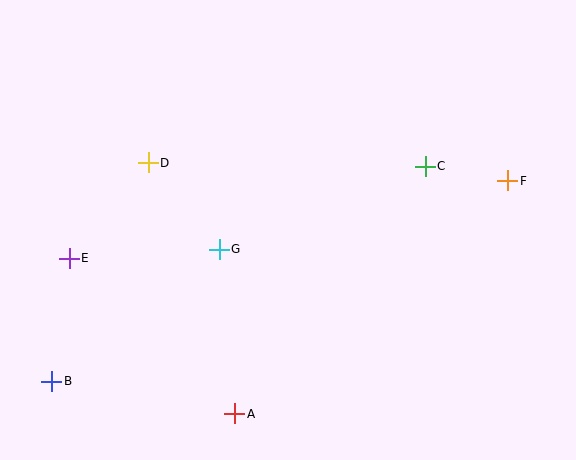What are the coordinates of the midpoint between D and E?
The midpoint between D and E is at (109, 211).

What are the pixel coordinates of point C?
Point C is at (425, 166).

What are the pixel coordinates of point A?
Point A is at (235, 414).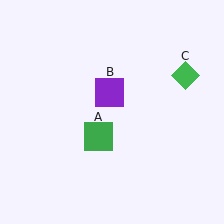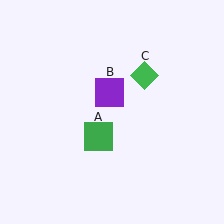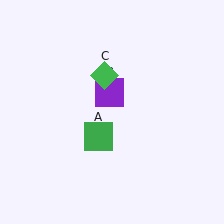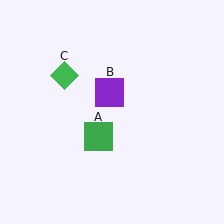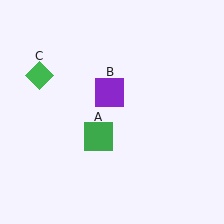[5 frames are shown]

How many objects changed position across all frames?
1 object changed position: green diamond (object C).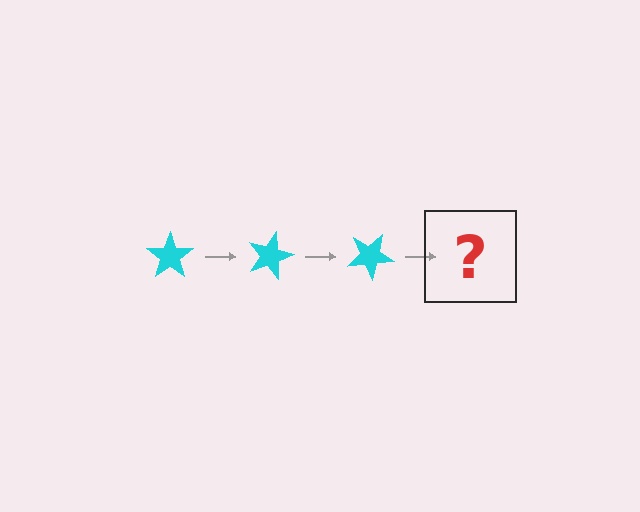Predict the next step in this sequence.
The next step is a cyan star rotated 45 degrees.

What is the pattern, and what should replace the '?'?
The pattern is that the star rotates 15 degrees each step. The '?' should be a cyan star rotated 45 degrees.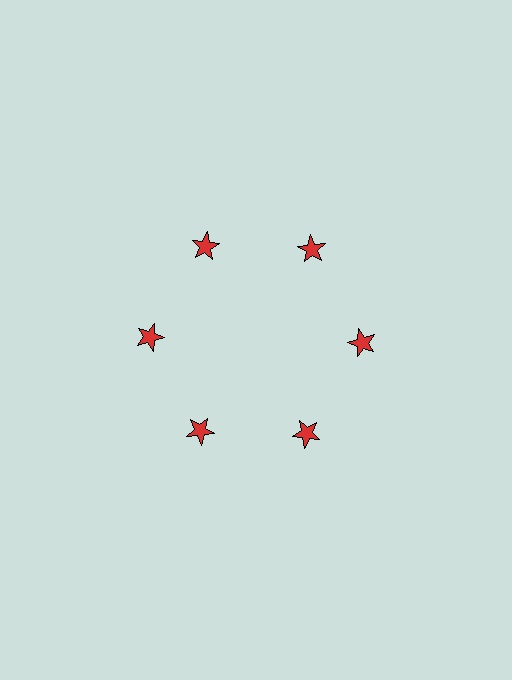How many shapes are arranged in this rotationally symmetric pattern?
There are 6 shapes, arranged in 6 groups of 1.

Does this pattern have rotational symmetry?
Yes, this pattern has 6-fold rotational symmetry. It looks the same after rotating 60 degrees around the center.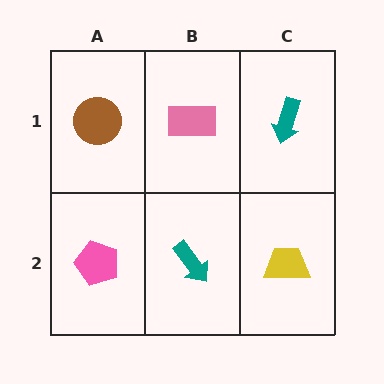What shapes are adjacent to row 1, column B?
A teal arrow (row 2, column B), a brown circle (row 1, column A), a teal arrow (row 1, column C).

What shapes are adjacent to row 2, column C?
A teal arrow (row 1, column C), a teal arrow (row 2, column B).